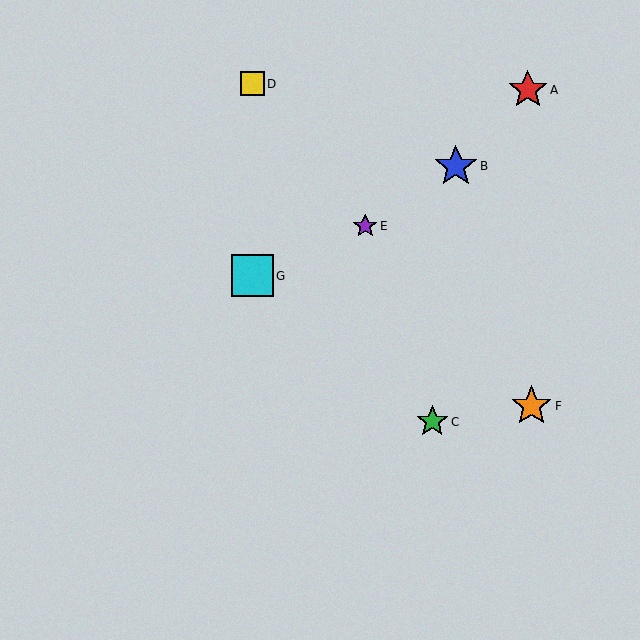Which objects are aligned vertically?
Objects D, G are aligned vertically.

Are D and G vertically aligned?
Yes, both are at x≈252.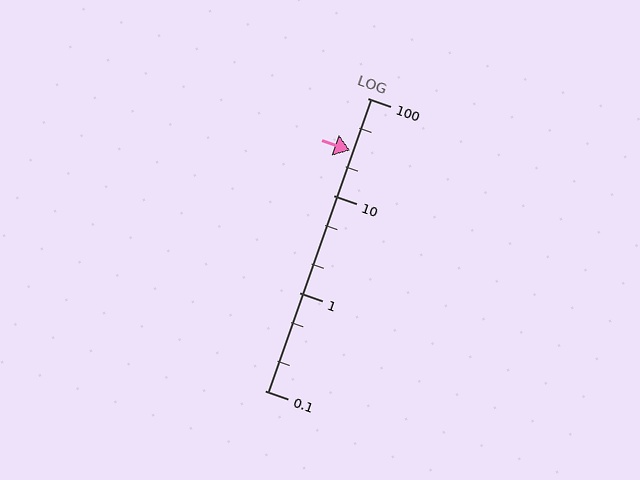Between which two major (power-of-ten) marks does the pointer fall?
The pointer is between 10 and 100.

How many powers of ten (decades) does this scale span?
The scale spans 3 decades, from 0.1 to 100.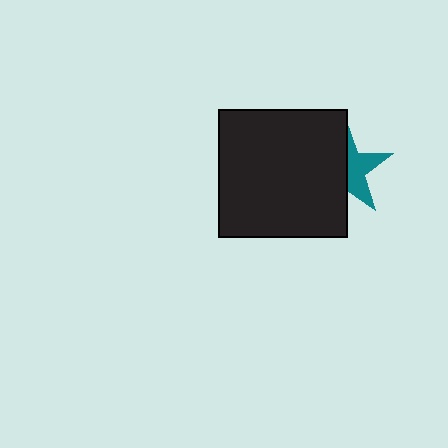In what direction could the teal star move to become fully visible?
The teal star could move right. That would shift it out from behind the black square entirely.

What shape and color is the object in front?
The object in front is a black square.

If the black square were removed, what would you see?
You would see the complete teal star.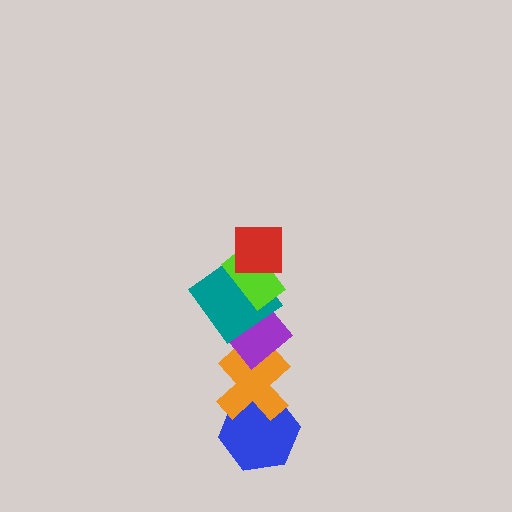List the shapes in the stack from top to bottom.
From top to bottom: the red square, the lime rectangle, the teal diamond, the purple diamond, the orange cross, the blue hexagon.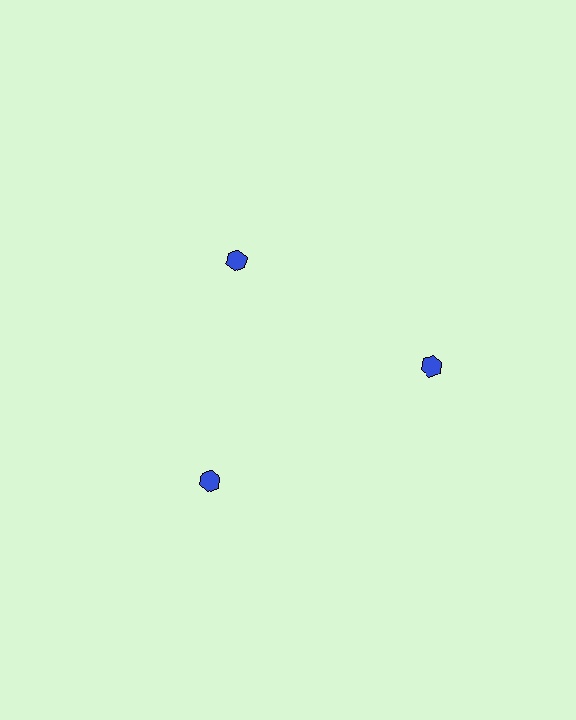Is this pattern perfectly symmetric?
No. The 3 blue hexagons are arranged in a ring, but one element near the 11 o'clock position is pulled inward toward the center, breaking the 3-fold rotational symmetry.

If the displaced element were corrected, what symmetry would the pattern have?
It would have 3-fold rotational symmetry — the pattern would map onto itself every 120 degrees.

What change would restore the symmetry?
The symmetry would be restored by moving it outward, back onto the ring so that all 3 hexagons sit at equal angles and equal distance from the center.